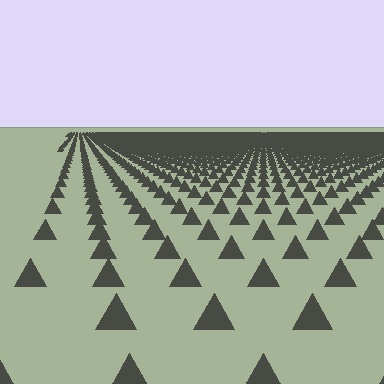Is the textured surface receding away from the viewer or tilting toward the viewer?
The surface is receding away from the viewer. Texture elements get smaller and denser toward the top.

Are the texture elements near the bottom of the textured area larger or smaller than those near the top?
Larger. Near the bottom, elements are closer to the viewer and appear at a bigger on-screen size.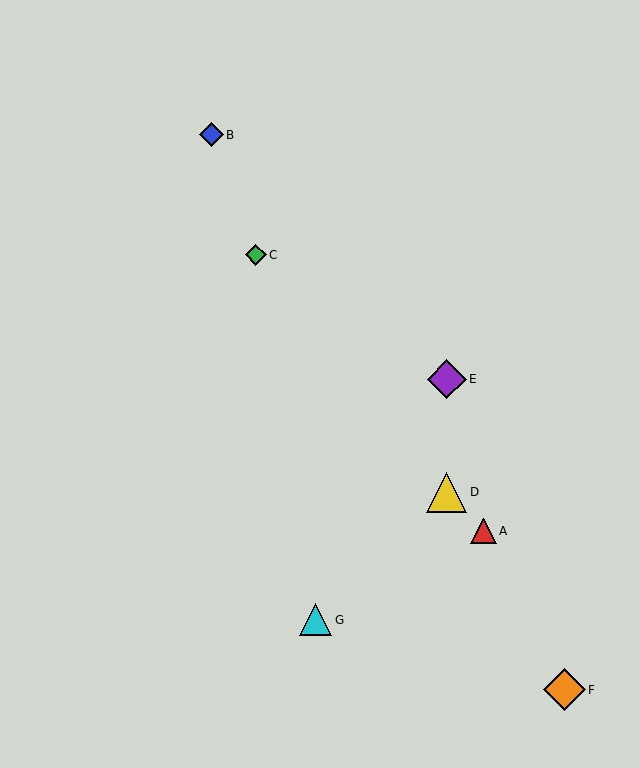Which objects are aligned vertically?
Objects D, E are aligned vertically.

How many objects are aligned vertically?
2 objects (D, E) are aligned vertically.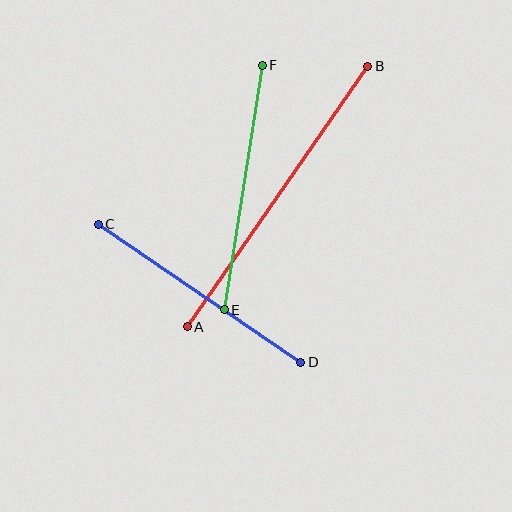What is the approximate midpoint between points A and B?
The midpoint is at approximately (278, 196) pixels.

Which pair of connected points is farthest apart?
Points A and B are farthest apart.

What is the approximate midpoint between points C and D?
The midpoint is at approximately (200, 293) pixels.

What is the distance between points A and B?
The distance is approximately 317 pixels.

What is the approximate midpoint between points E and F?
The midpoint is at approximately (243, 187) pixels.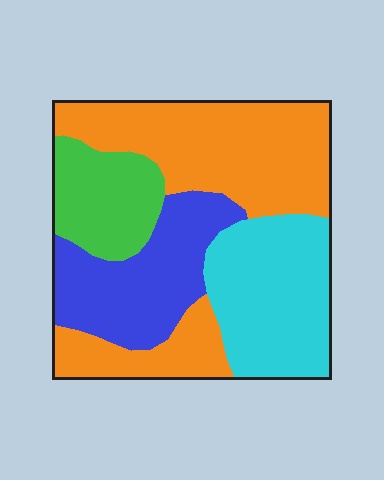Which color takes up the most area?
Orange, at roughly 40%.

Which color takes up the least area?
Green, at roughly 15%.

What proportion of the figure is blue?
Blue takes up about one fifth (1/5) of the figure.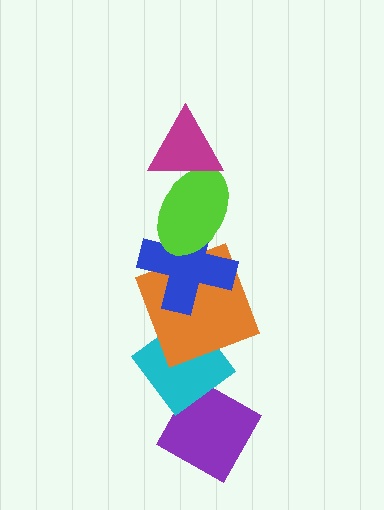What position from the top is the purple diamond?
The purple diamond is 6th from the top.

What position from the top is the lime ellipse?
The lime ellipse is 2nd from the top.